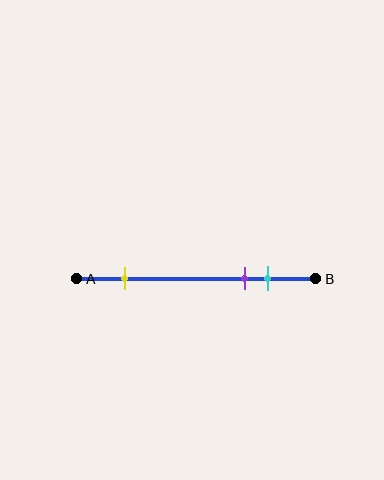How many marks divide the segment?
There are 3 marks dividing the segment.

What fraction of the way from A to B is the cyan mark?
The cyan mark is approximately 80% (0.8) of the way from A to B.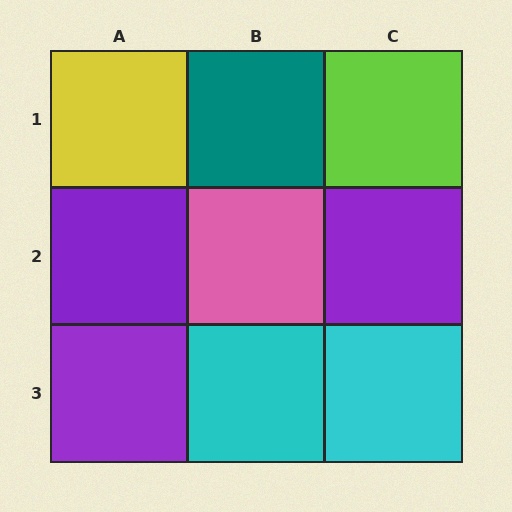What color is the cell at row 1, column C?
Lime.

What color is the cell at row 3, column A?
Purple.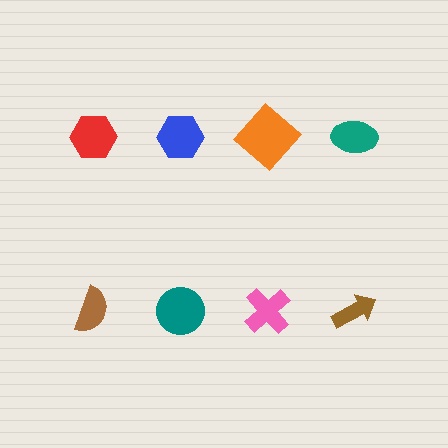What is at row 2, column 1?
A brown semicircle.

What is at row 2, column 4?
A brown arrow.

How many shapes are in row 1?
4 shapes.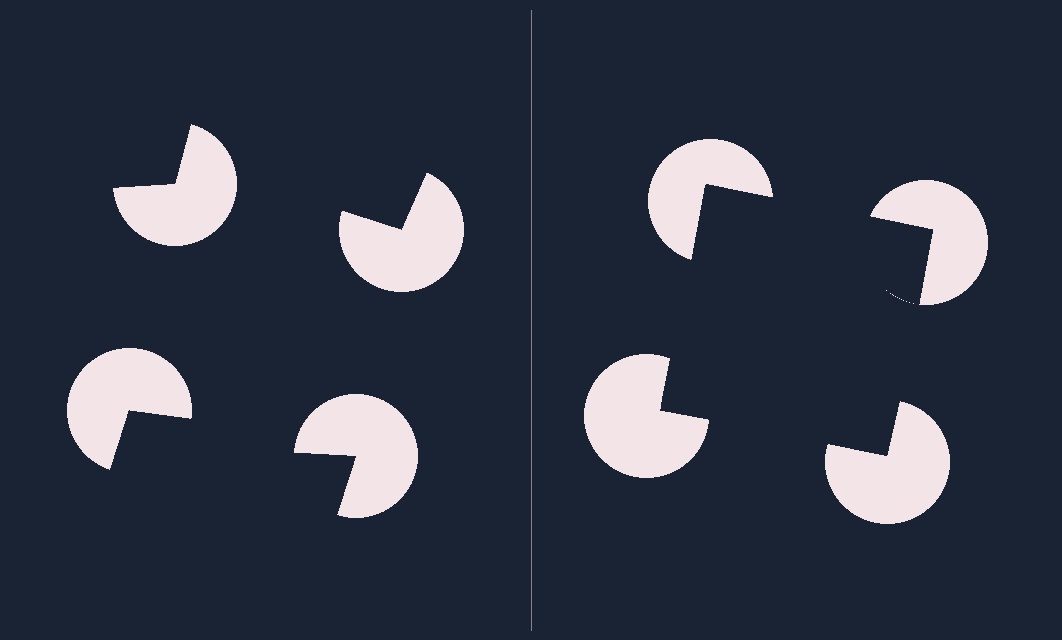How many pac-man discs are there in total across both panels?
8 — 4 on each side.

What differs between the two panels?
The pac-man discs are positioned identically on both sides; only the wedge orientations differ. On the right they align to a square; on the left they are misaligned.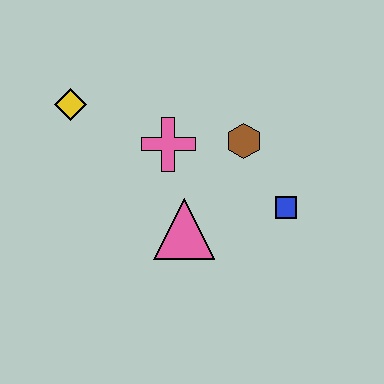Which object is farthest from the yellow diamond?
The blue square is farthest from the yellow diamond.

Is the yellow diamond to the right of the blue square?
No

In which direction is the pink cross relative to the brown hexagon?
The pink cross is to the left of the brown hexagon.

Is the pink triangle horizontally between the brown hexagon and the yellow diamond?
Yes